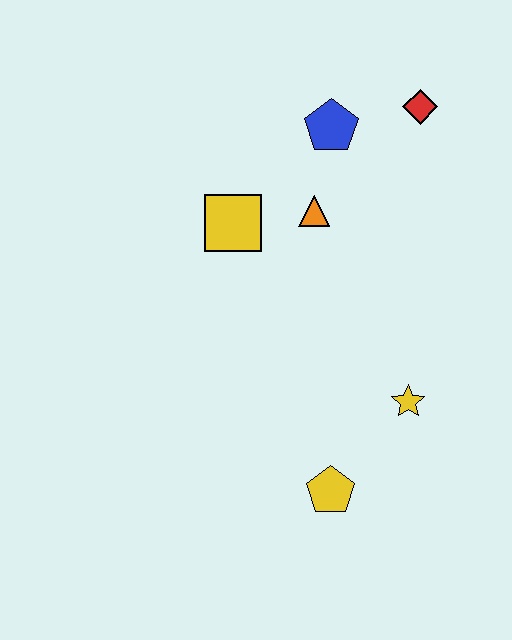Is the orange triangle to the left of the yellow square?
No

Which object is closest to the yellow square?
The orange triangle is closest to the yellow square.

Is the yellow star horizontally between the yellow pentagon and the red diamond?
Yes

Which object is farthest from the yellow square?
The yellow pentagon is farthest from the yellow square.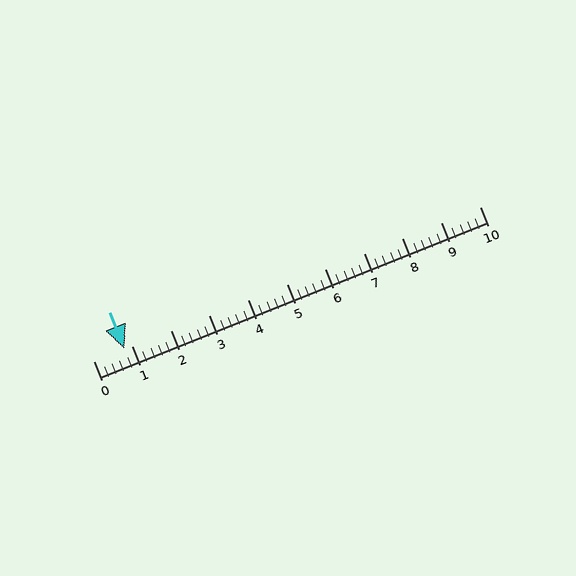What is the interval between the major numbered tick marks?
The major tick marks are spaced 1 units apart.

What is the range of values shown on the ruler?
The ruler shows values from 0 to 10.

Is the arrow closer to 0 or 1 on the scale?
The arrow is closer to 1.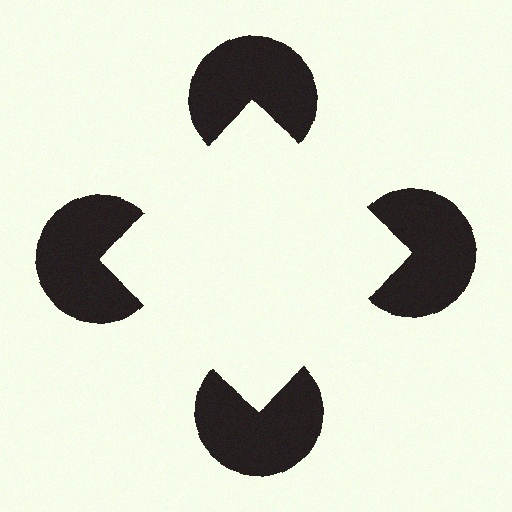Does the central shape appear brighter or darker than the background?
It typically appears slightly brighter than the background, even though no actual brightness change is drawn.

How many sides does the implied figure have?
4 sides.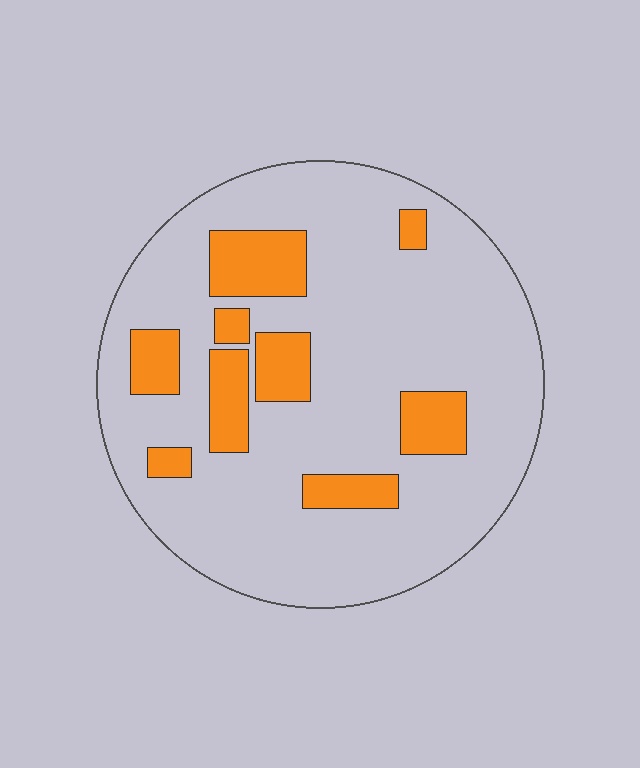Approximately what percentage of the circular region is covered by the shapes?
Approximately 20%.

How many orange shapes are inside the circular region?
9.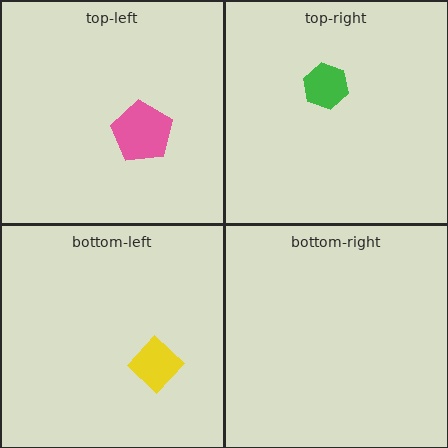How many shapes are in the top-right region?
1.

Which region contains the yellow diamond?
The bottom-left region.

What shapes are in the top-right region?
The green hexagon.